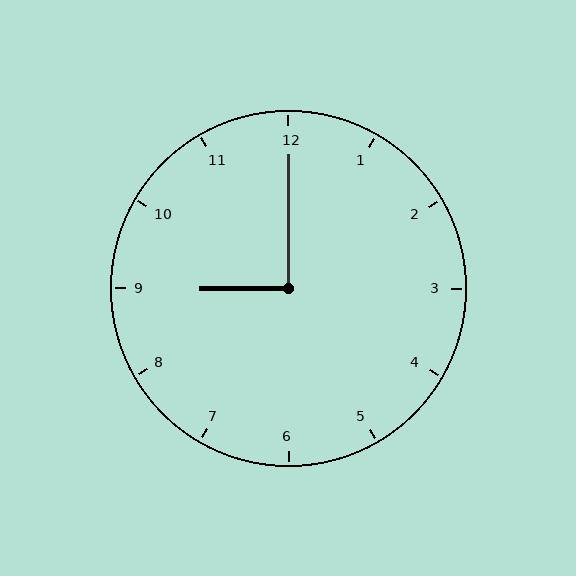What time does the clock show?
9:00.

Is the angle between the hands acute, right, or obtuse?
It is right.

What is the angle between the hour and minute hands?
Approximately 90 degrees.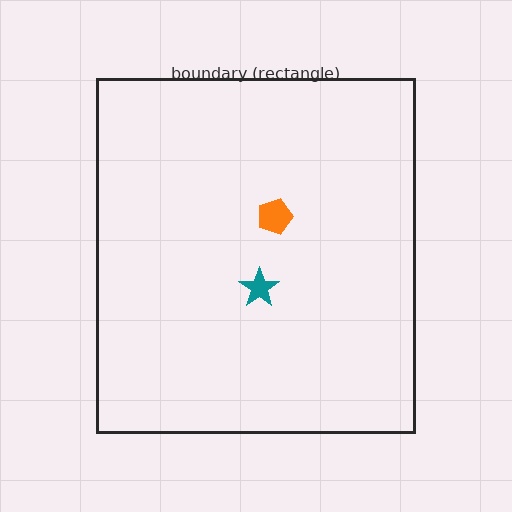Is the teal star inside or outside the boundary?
Inside.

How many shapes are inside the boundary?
2 inside, 0 outside.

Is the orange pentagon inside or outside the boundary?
Inside.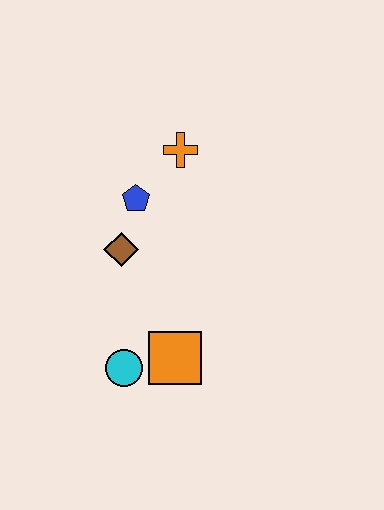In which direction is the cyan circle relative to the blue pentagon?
The cyan circle is below the blue pentagon.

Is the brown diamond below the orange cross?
Yes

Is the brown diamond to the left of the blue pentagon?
Yes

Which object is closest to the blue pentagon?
The brown diamond is closest to the blue pentagon.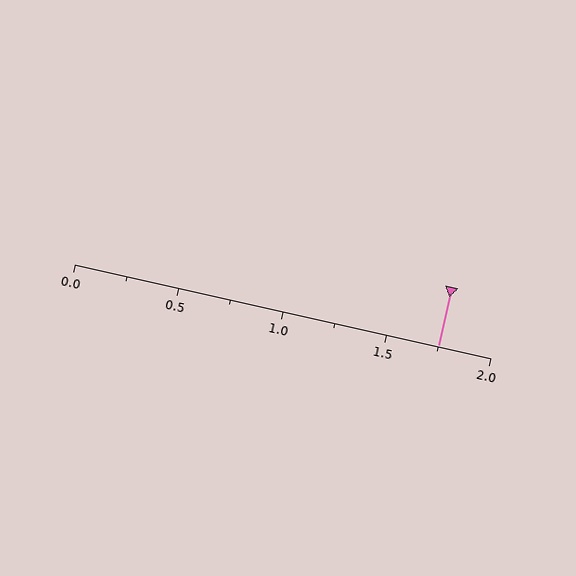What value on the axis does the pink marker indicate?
The marker indicates approximately 1.75.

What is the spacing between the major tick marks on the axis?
The major ticks are spaced 0.5 apart.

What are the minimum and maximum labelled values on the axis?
The axis runs from 0.0 to 2.0.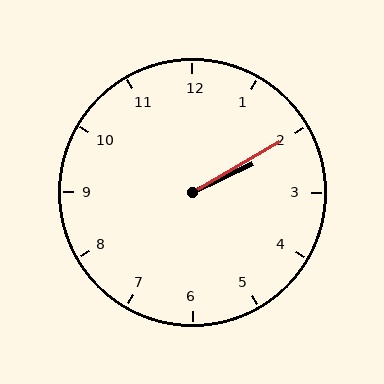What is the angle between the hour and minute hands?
Approximately 5 degrees.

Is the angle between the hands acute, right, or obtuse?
It is acute.